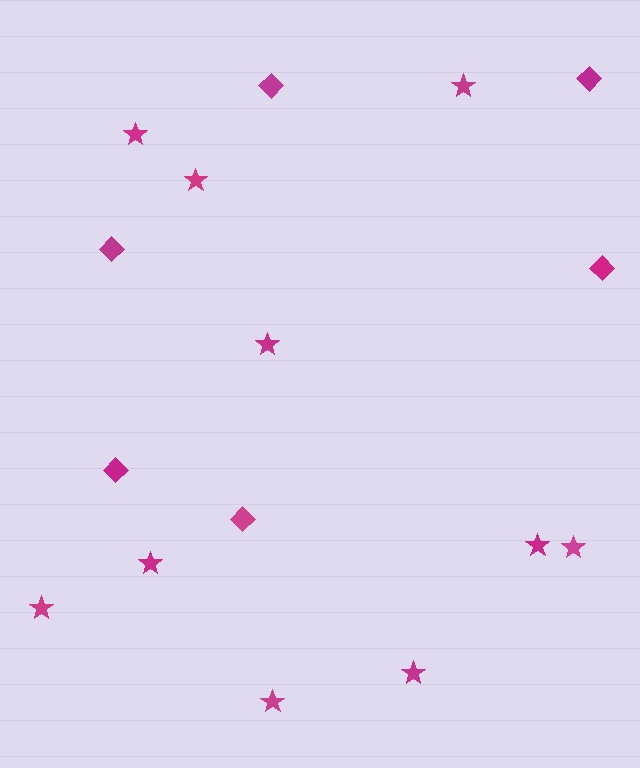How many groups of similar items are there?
There are 2 groups: one group of diamonds (6) and one group of stars (10).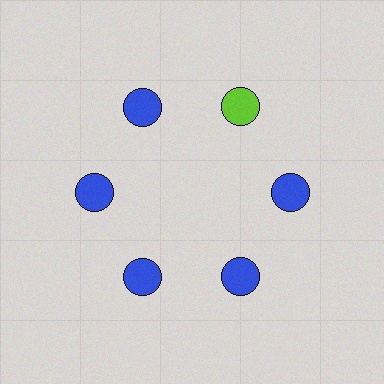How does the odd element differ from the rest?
It has a different color: lime instead of blue.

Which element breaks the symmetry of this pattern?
The lime circle at roughly the 1 o'clock position breaks the symmetry. All other shapes are blue circles.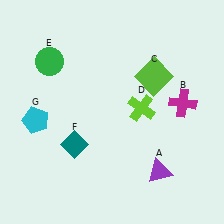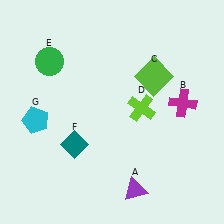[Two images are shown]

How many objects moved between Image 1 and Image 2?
1 object moved between the two images.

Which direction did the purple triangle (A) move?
The purple triangle (A) moved left.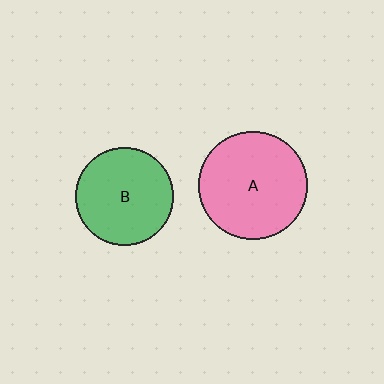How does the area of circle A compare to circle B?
Approximately 1.2 times.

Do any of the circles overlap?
No, none of the circles overlap.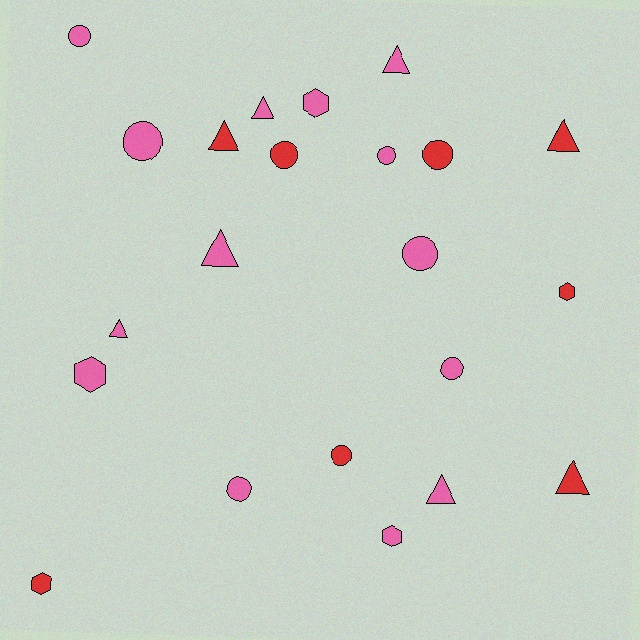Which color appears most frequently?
Pink, with 14 objects.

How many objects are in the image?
There are 22 objects.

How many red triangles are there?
There are 3 red triangles.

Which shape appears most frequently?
Circle, with 9 objects.